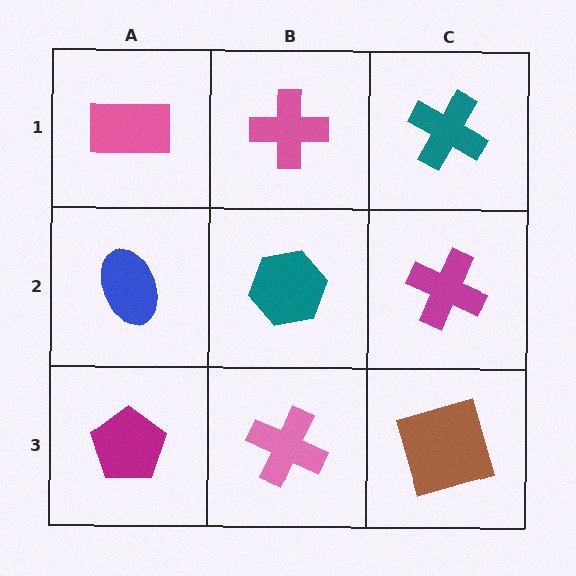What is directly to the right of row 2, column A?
A teal hexagon.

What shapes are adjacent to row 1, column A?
A blue ellipse (row 2, column A), a pink cross (row 1, column B).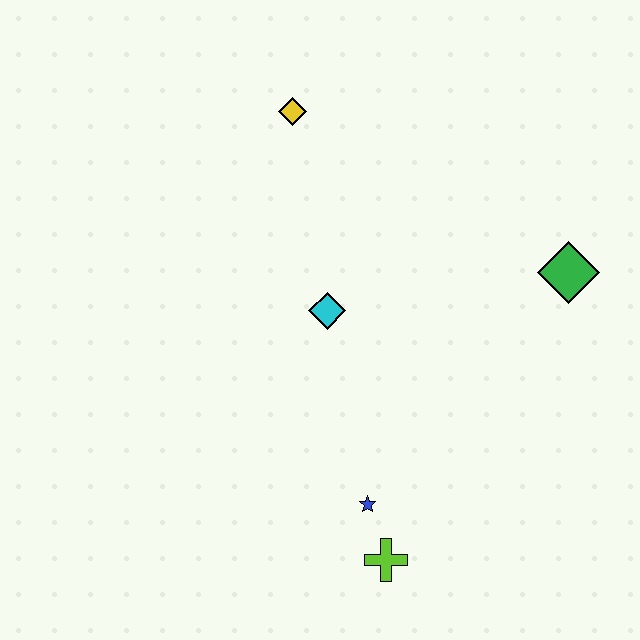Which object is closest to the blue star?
The lime cross is closest to the blue star.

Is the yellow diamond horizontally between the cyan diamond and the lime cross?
No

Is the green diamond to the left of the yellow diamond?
No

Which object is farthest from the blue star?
The yellow diamond is farthest from the blue star.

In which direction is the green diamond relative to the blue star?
The green diamond is above the blue star.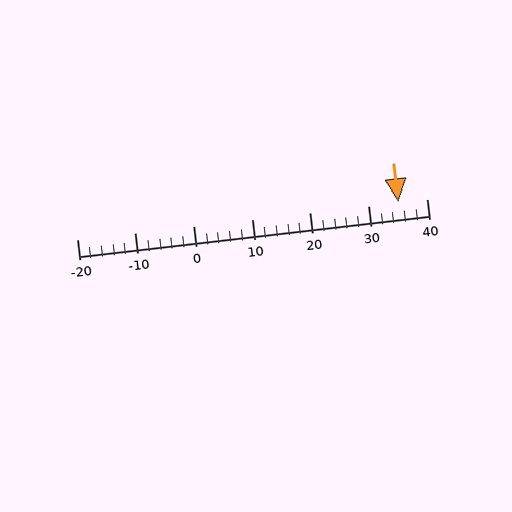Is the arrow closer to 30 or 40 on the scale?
The arrow is closer to 40.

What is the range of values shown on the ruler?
The ruler shows values from -20 to 40.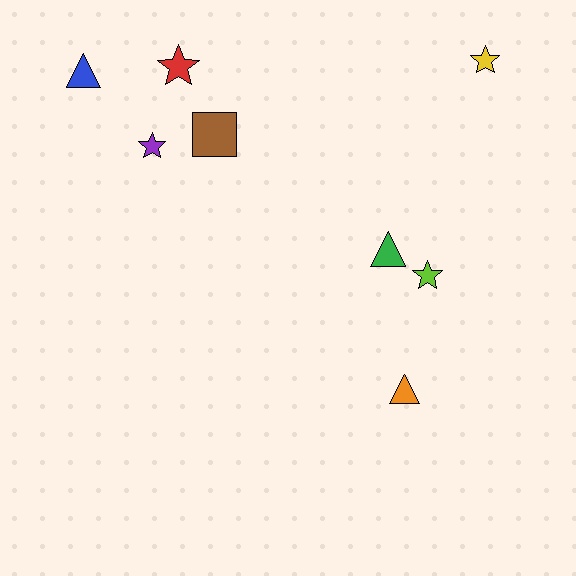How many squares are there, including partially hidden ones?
There is 1 square.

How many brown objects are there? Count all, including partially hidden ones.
There is 1 brown object.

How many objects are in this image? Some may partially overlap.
There are 8 objects.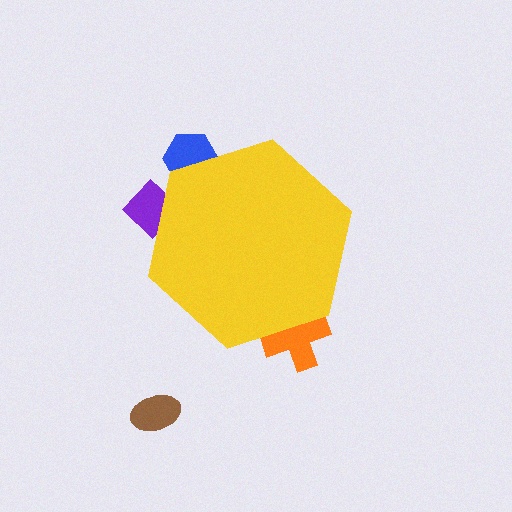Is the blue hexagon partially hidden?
Yes, the blue hexagon is partially hidden behind the yellow hexagon.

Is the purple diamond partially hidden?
Yes, the purple diamond is partially hidden behind the yellow hexagon.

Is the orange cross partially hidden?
Yes, the orange cross is partially hidden behind the yellow hexagon.